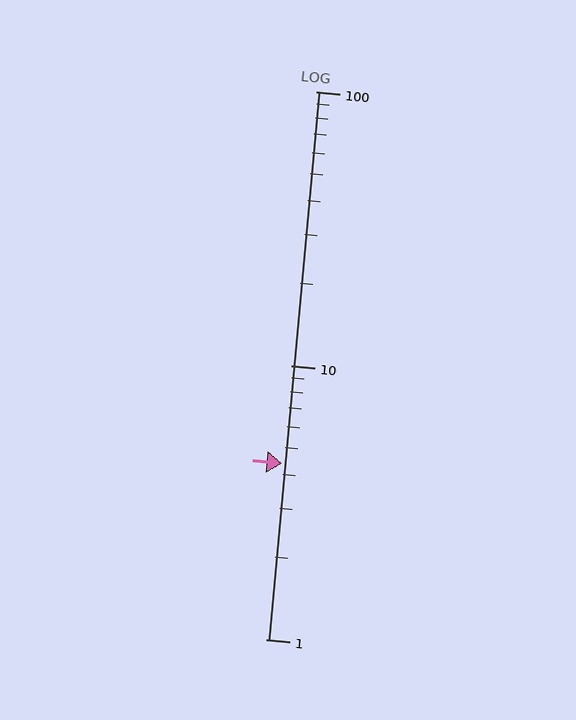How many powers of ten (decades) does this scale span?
The scale spans 2 decades, from 1 to 100.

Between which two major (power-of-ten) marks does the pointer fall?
The pointer is between 1 and 10.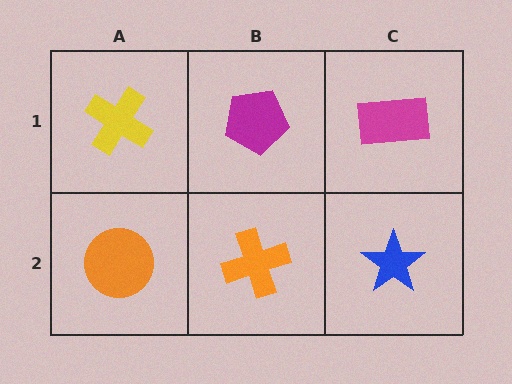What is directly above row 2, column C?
A magenta rectangle.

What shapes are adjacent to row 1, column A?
An orange circle (row 2, column A), a magenta pentagon (row 1, column B).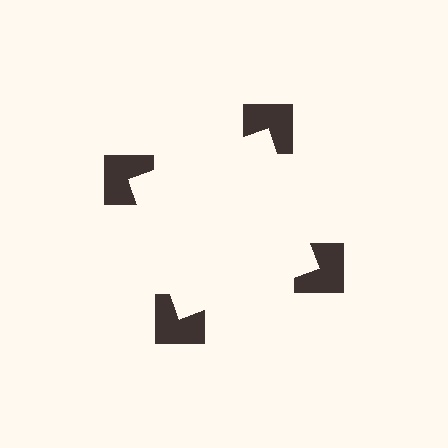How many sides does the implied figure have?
4 sides.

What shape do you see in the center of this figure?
An illusory square — its edges are inferred from the aligned wedge cuts in the notched squares, not physically drawn.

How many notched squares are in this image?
There are 4 — one at each vertex of the illusory square.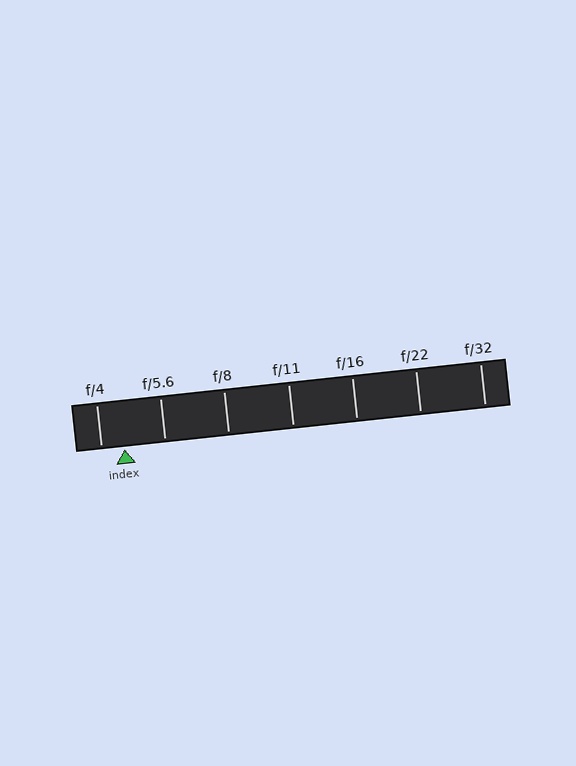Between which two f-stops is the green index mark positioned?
The index mark is between f/4 and f/5.6.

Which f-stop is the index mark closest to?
The index mark is closest to f/4.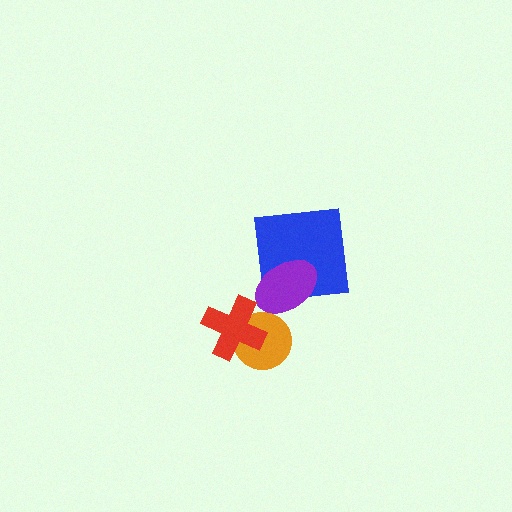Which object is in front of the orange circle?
The red cross is in front of the orange circle.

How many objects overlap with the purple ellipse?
1 object overlaps with the purple ellipse.